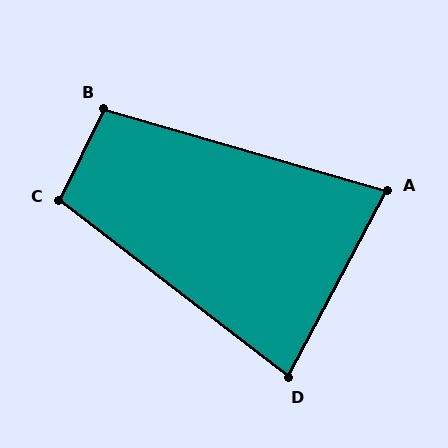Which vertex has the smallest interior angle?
A, at approximately 78 degrees.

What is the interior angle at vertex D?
Approximately 80 degrees (acute).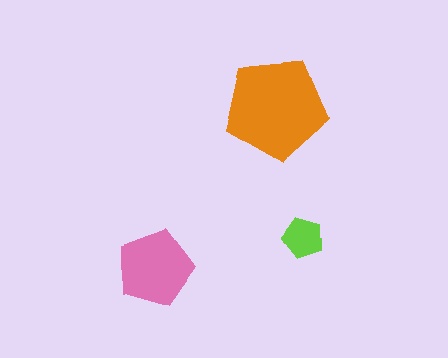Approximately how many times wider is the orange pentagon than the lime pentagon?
About 2.5 times wider.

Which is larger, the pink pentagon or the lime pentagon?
The pink one.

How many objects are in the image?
There are 3 objects in the image.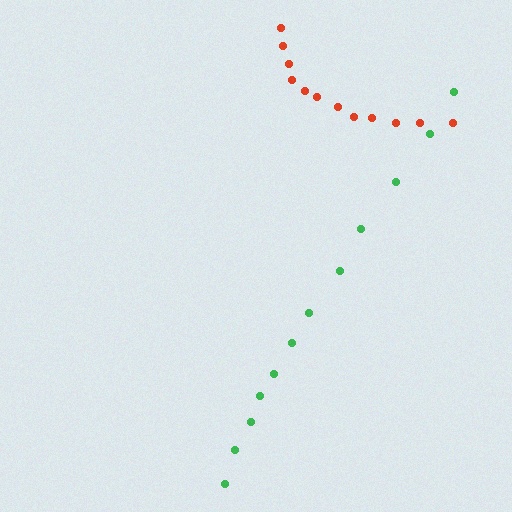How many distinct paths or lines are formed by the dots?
There are 2 distinct paths.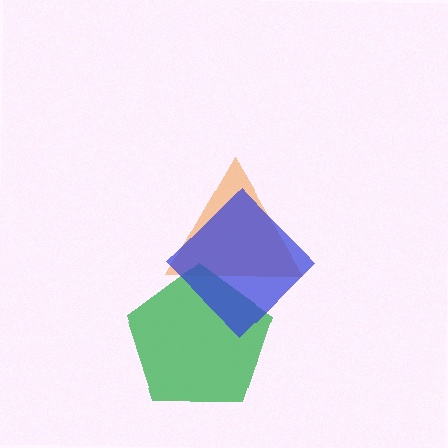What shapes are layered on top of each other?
The layered shapes are: an orange triangle, a green pentagon, a blue diamond.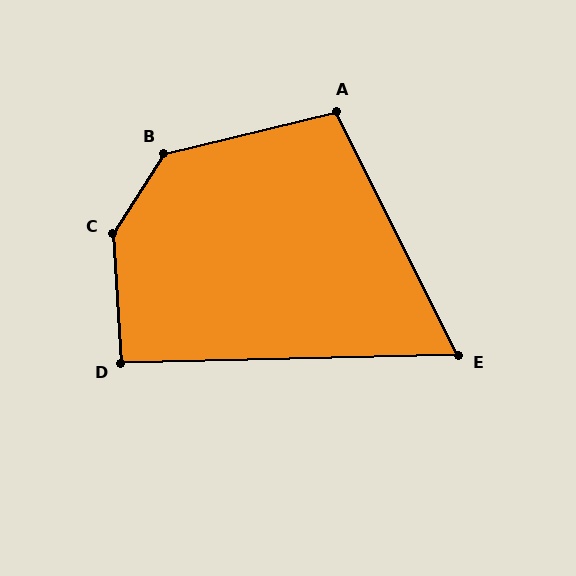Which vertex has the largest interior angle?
C, at approximately 144 degrees.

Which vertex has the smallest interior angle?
E, at approximately 65 degrees.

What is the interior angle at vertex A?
Approximately 103 degrees (obtuse).